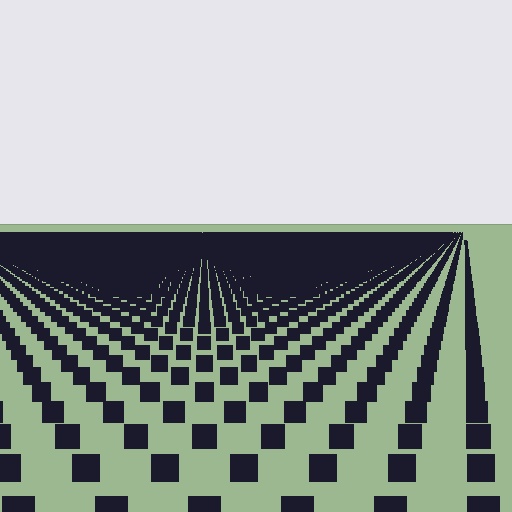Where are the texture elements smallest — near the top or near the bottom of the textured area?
Near the top.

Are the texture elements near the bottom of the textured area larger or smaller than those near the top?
Larger. Near the bottom, elements are closer to the viewer and appear at a bigger on-screen size.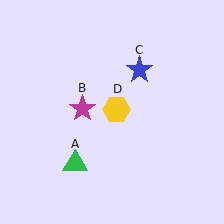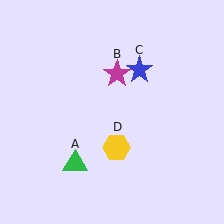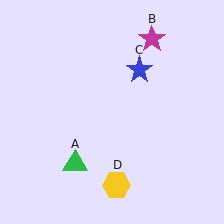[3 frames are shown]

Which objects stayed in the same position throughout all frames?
Green triangle (object A) and blue star (object C) remained stationary.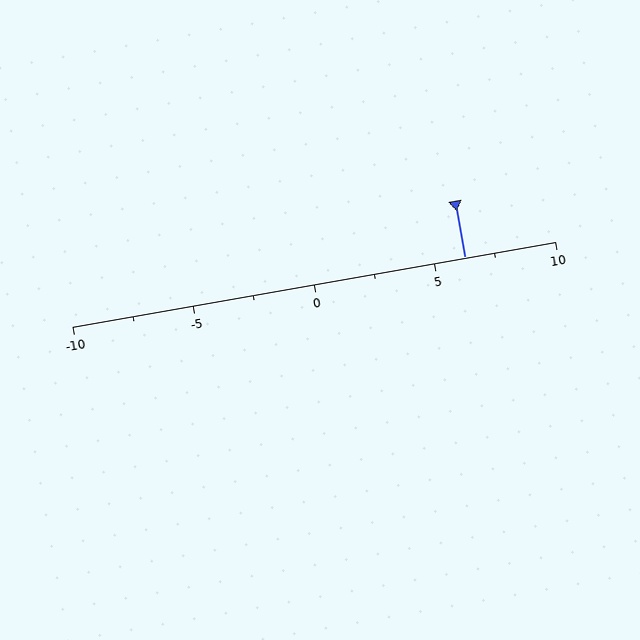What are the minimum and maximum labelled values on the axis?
The axis runs from -10 to 10.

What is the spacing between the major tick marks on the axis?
The major ticks are spaced 5 apart.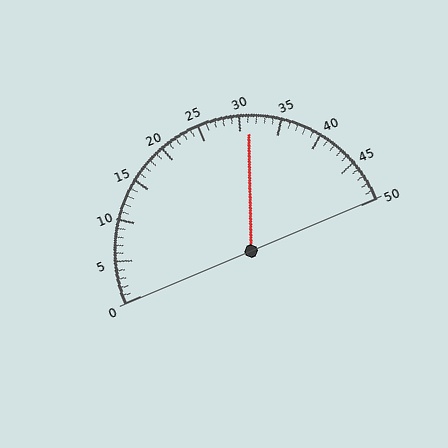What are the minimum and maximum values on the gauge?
The gauge ranges from 0 to 50.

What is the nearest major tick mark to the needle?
The nearest major tick mark is 30.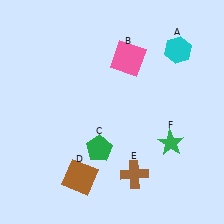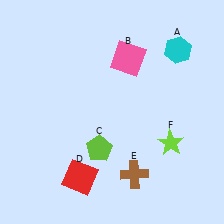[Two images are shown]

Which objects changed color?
C changed from green to lime. D changed from brown to red. F changed from green to lime.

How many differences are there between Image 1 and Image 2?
There are 3 differences between the two images.